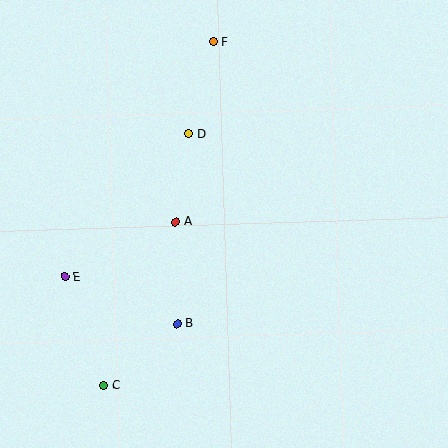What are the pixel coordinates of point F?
Point F is at (213, 42).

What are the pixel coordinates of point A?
Point A is at (176, 222).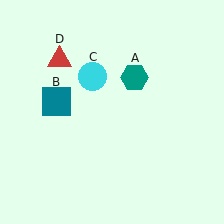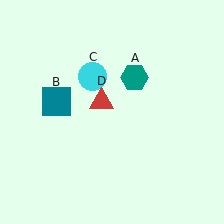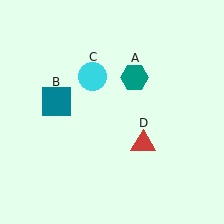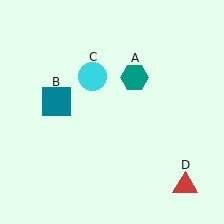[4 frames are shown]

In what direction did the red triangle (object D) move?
The red triangle (object D) moved down and to the right.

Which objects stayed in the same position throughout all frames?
Teal hexagon (object A) and teal square (object B) and cyan circle (object C) remained stationary.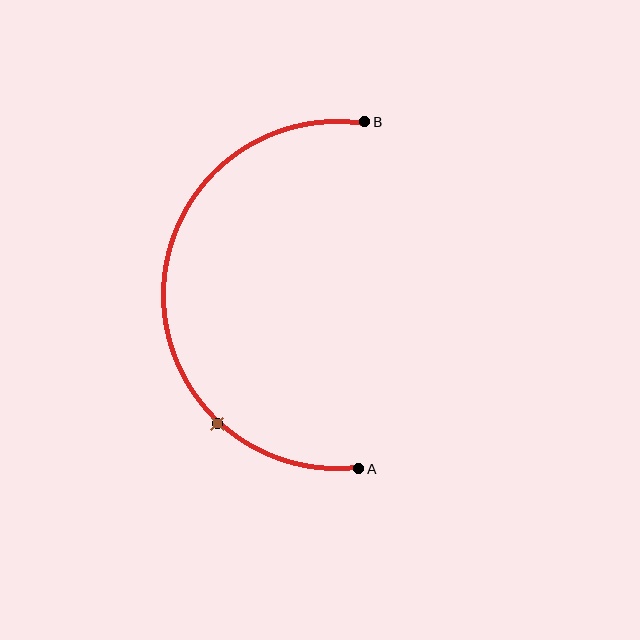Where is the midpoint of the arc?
The arc midpoint is the point on the curve farthest from the straight line joining A and B. It sits to the left of that line.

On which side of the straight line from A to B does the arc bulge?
The arc bulges to the left of the straight line connecting A and B.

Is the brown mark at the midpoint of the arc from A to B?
No. The brown mark lies on the arc but is closer to endpoint A. The arc midpoint would be at the point on the curve equidistant along the arc from both A and B.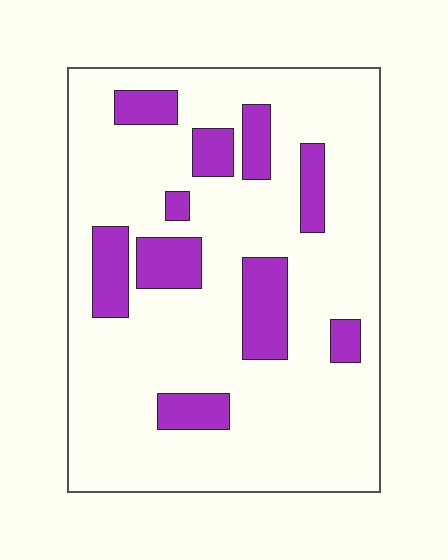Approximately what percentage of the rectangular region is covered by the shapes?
Approximately 20%.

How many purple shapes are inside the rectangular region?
10.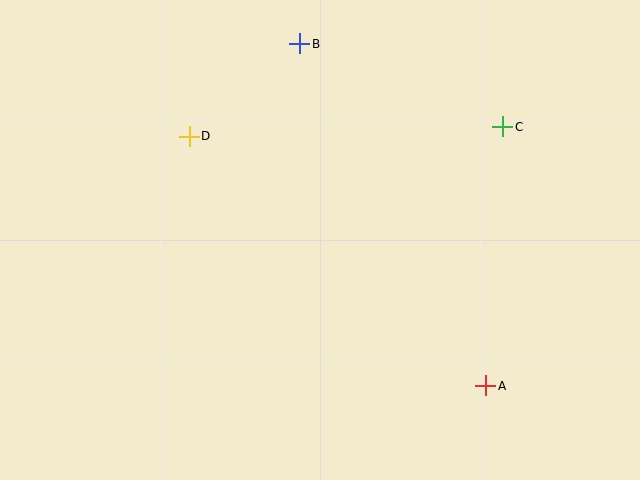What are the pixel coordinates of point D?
Point D is at (189, 136).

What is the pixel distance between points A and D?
The distance between A and D is 388 pixels.